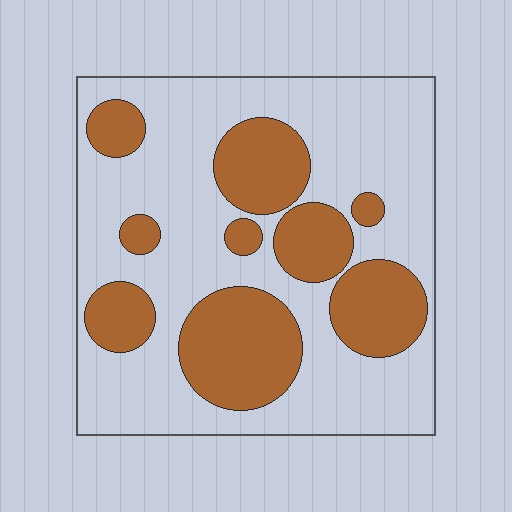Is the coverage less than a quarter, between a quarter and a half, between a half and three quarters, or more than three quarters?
Between a quarter and a half.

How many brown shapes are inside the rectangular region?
9.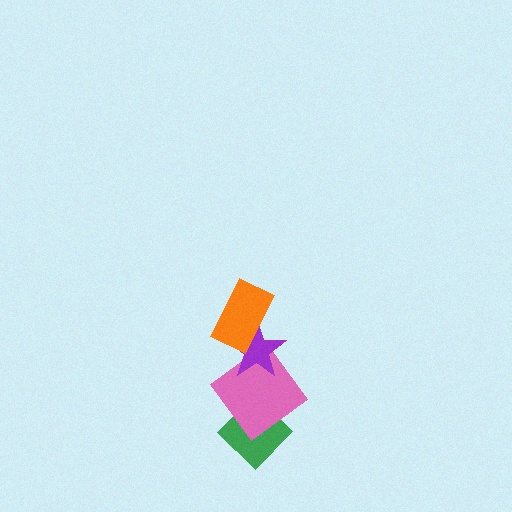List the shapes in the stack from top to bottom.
From top to bottom: the orange rectangle, the purple star, the pink diamond, the green diamond.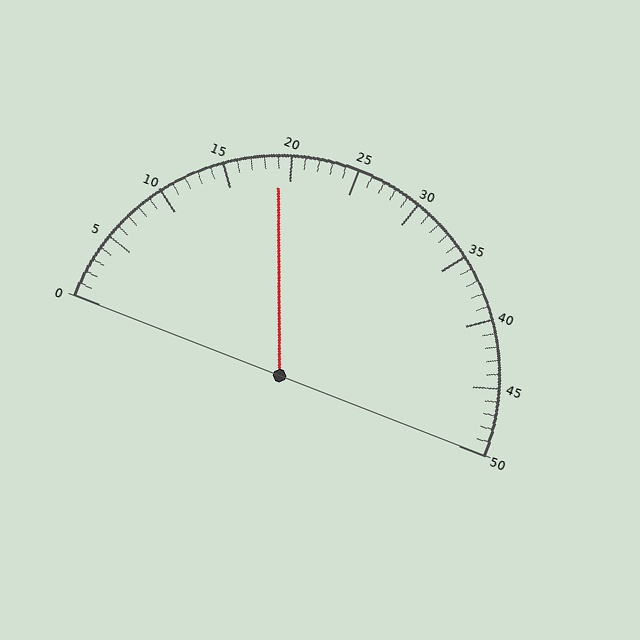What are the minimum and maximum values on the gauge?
The gauge ranges from 0 to 50.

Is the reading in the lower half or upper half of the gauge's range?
The reading is in the lower half of the range (0 to 50).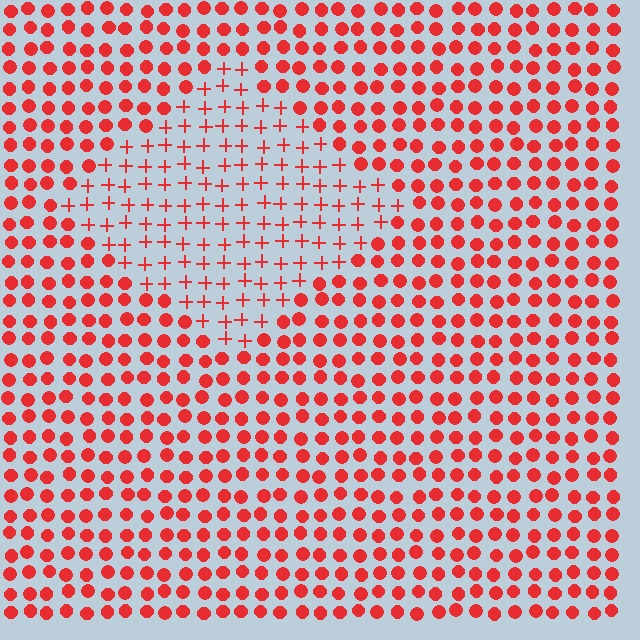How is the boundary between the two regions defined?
The boundary is defined by a change in element shape: plus signs inside vs. circles outside. All elements share the same color and spacing.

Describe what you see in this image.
The image is filled with small red elements arranged in a uniform grid. A diamond-shaped region contains plus signs, while the surrounding area contains circles. The boundary is defined purely by the change in element shape.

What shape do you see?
I see a diamond.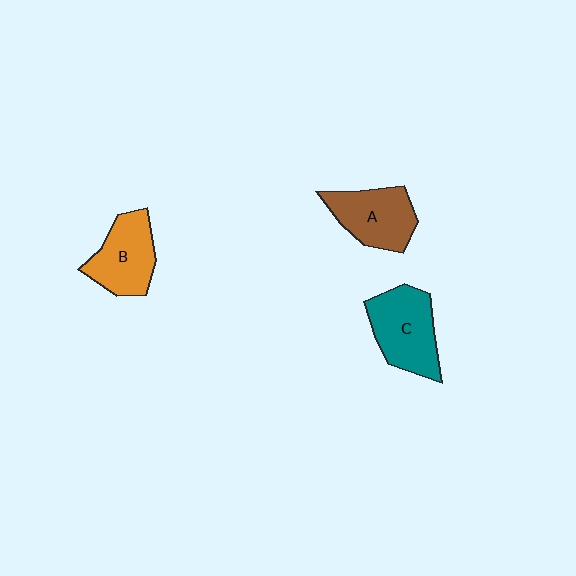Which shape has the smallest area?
Shape B (orange).